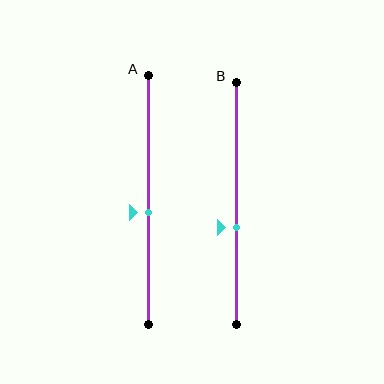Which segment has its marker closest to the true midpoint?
Segment A has its marker closest to the true midpoint.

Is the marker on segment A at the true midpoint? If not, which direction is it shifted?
No, the marker on segment A is shifted downward by about 5% of the segment length.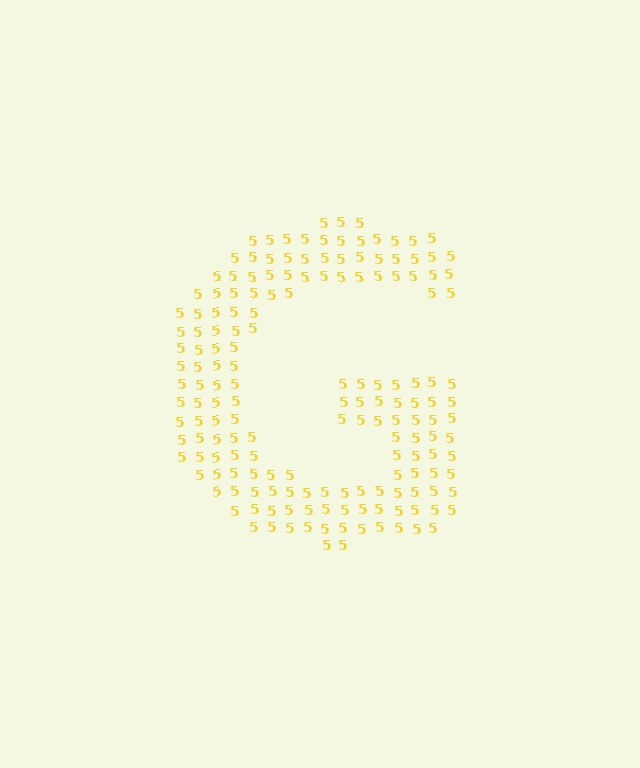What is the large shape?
The large shape is the letter G.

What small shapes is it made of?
It is made of small digit 5's.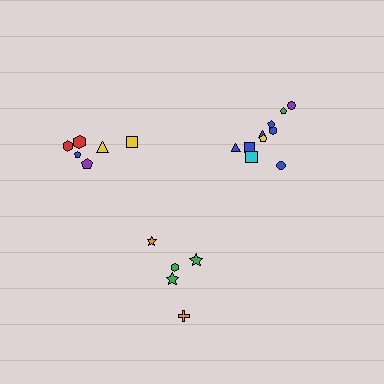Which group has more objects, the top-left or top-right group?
The top-right group.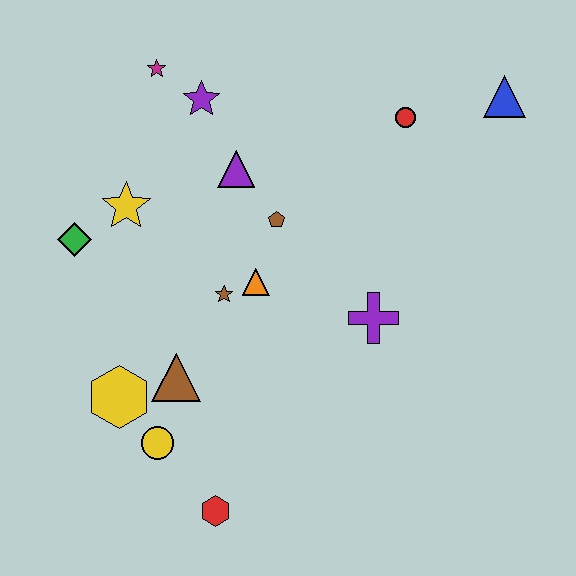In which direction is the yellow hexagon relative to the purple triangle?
The yellow hexagon is below the purple triangle.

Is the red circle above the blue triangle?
No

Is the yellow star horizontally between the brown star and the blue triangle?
No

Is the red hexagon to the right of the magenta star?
Yes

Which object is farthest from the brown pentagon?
The red hexagon is farthest from the brown pentagon.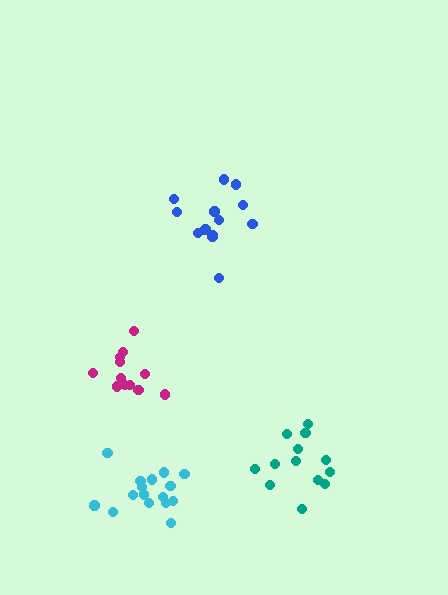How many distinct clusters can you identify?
There are 4 distinct clusters.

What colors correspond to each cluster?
The clusters are colored: blue, cyan, magenta, teal.